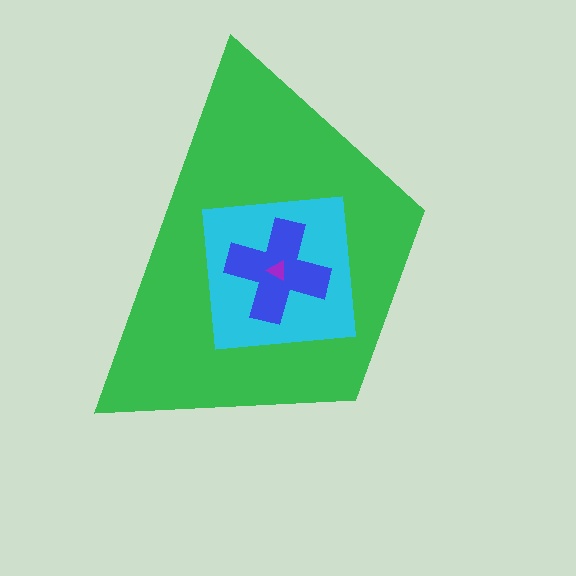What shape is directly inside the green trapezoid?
The cyan square.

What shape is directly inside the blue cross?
The purple triangle.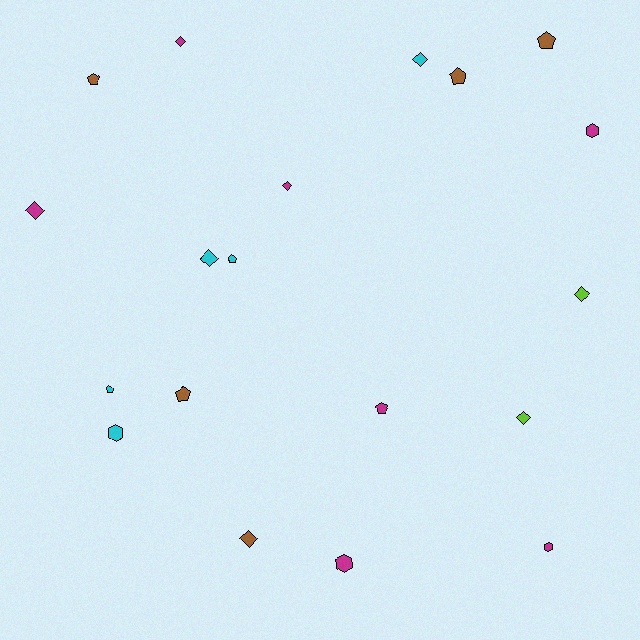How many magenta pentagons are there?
There is 1 magenta pentagon.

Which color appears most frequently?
Magenta, with 7 objects.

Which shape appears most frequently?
Diamond, with 8 objects.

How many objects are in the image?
There are 19 objects.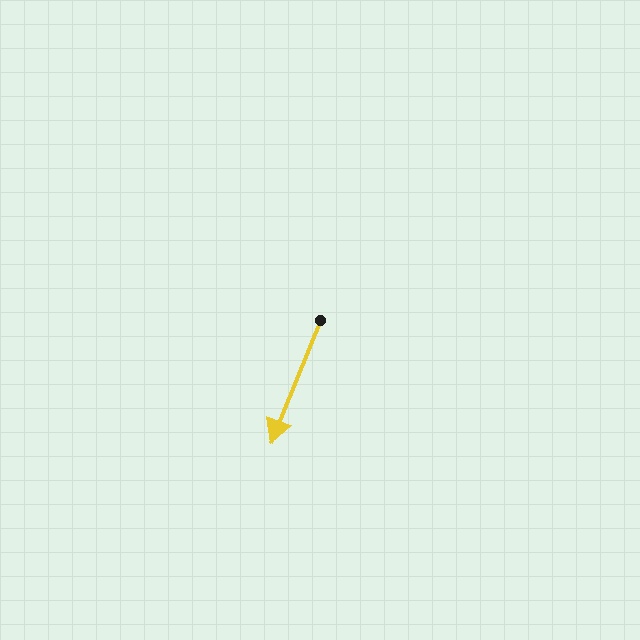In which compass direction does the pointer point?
South.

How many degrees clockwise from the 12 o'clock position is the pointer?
Approximately 202 degrees.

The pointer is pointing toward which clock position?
Roughly 7 o'clock.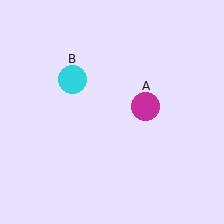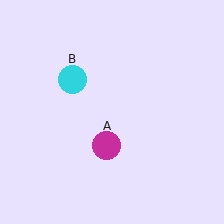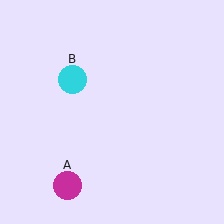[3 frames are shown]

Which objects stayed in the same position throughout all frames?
Cyan circle (object B) remained stationary.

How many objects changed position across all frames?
1 object changed position: magenta circle (object A).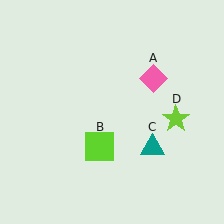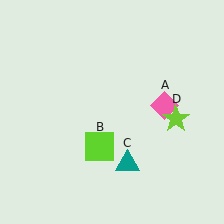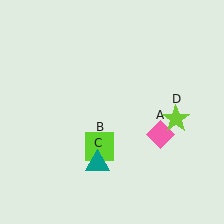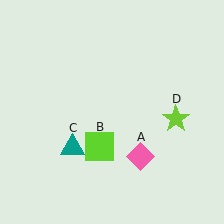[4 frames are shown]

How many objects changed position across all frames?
2 objects changed position: pink diamond (object A), teal triangle (object C).